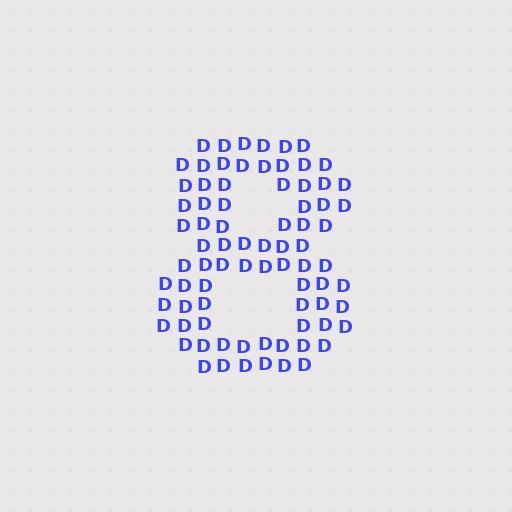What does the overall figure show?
The overall figure shows the digit 8.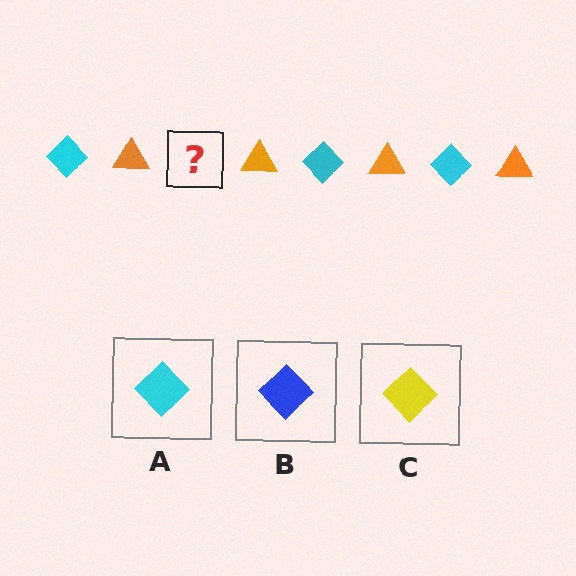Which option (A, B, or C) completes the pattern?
A.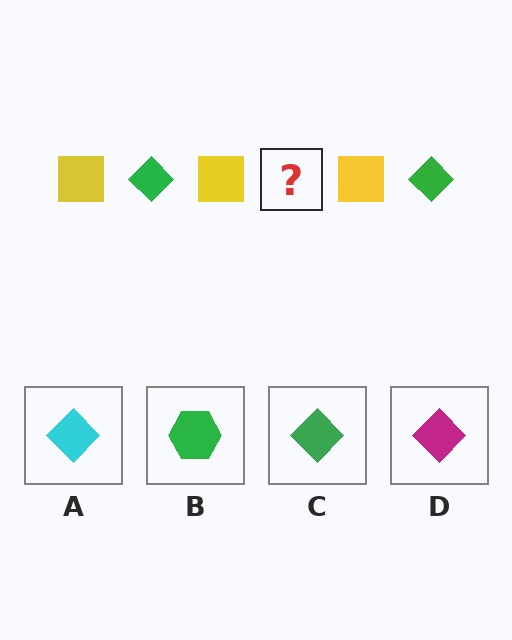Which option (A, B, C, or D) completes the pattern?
C.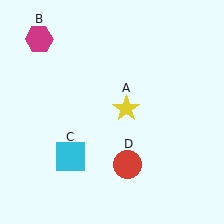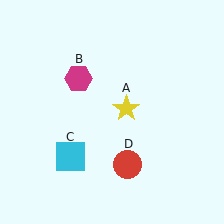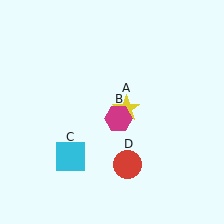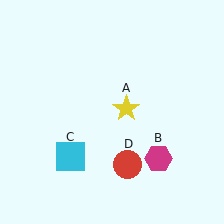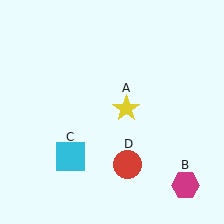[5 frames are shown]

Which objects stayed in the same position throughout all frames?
Yellow star (object A) and cyan square (object C) and red circle (object D) remained stationary.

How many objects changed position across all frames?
1 object changed position: magenta hexagon (object B).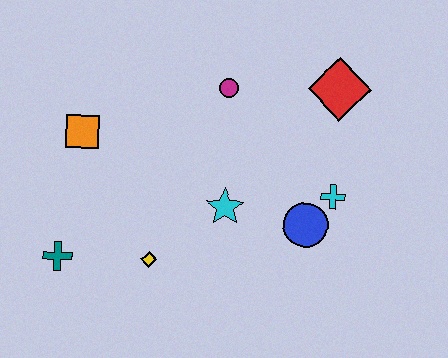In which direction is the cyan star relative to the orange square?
The cyan star is to the right of the orange square.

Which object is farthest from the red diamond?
The teal cross is farthest from the red diamond.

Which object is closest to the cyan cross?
The blue circle is closest to the cyan cross.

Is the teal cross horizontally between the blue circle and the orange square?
No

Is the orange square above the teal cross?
Yes